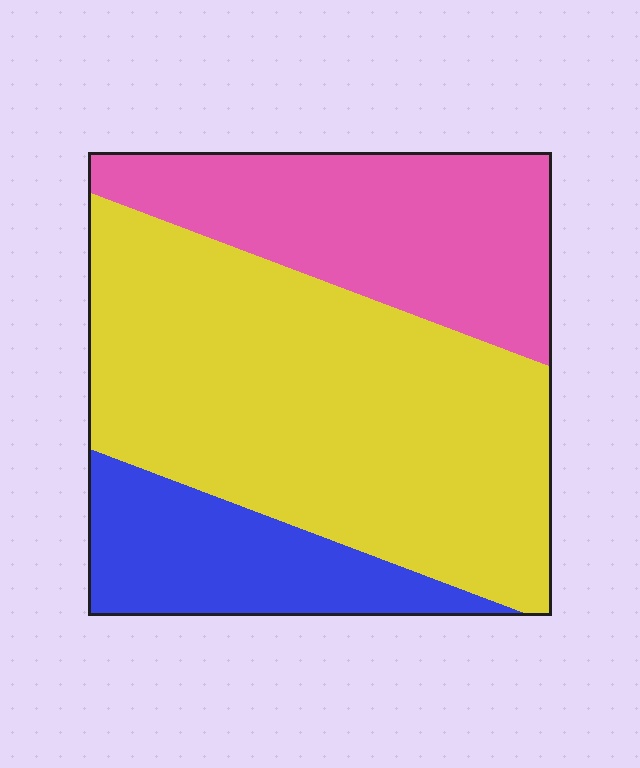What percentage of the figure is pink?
Pink takes up between a sixth and a third of the figure.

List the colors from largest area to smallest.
From largest to smallest: yellow, pink, blue.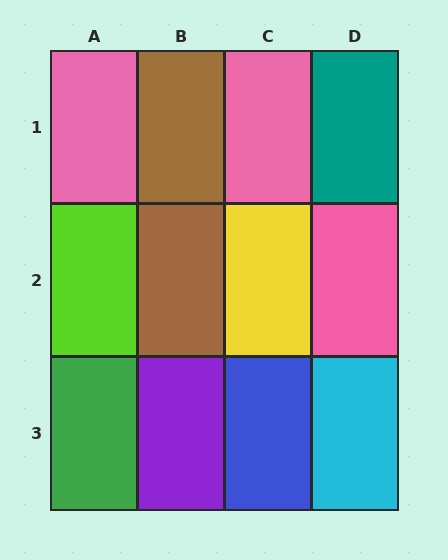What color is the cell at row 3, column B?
Purple.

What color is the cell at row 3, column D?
Cyan.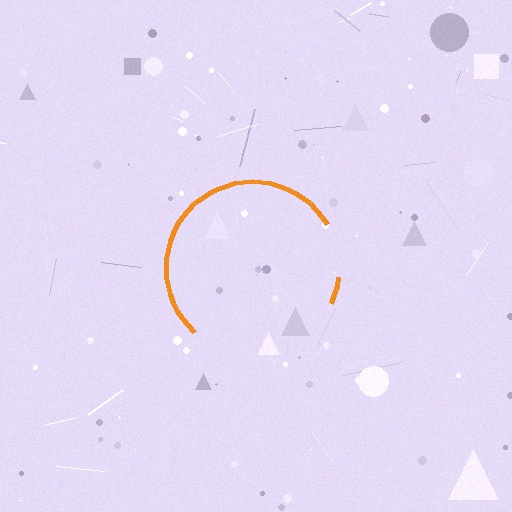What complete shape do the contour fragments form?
The contour fragments form a circle.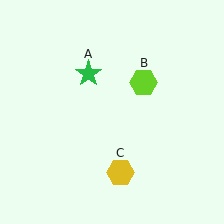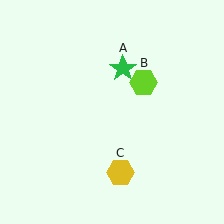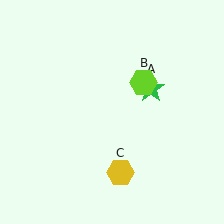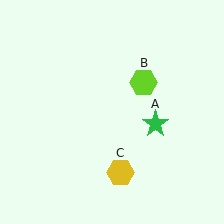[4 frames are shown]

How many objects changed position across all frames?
1 object changed position: green star (object A).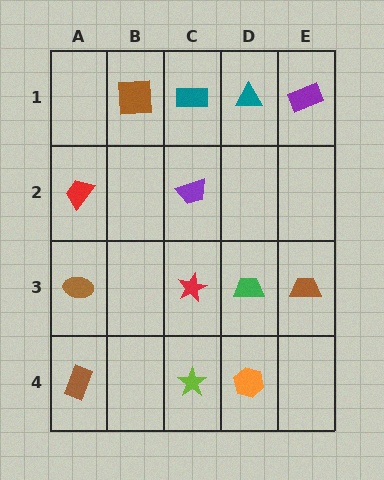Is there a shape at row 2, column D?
No, that cell is empty.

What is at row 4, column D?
An orange hexagon.